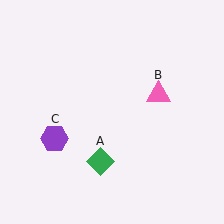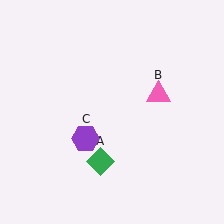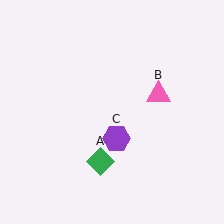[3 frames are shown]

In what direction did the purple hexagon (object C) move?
The purple hexagon (object C) moved right.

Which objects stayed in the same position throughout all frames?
Green diamond (object A) and pink triangle (object B) remained stationary.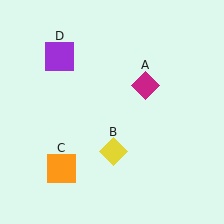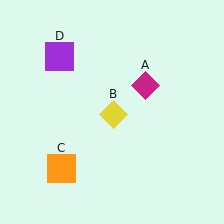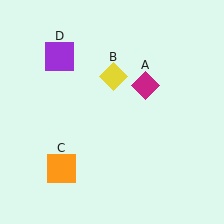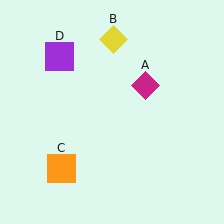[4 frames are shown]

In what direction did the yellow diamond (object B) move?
The yellow diamond (object B) moved up.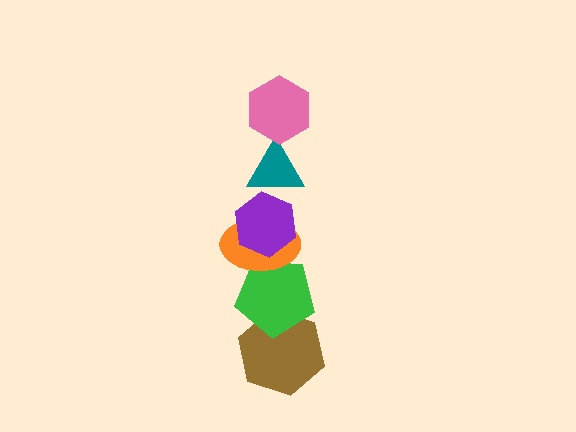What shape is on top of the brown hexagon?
The green pentagon is on top of the brown hexagon.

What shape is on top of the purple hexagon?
The teal triangle is on top of the purple hexagon.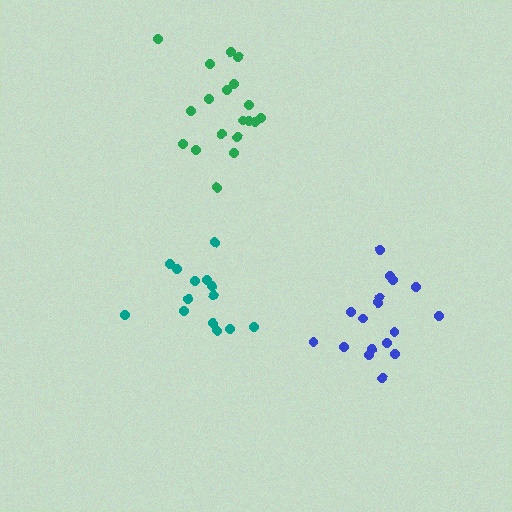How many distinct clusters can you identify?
There are 3 distinct clusters.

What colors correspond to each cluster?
The clusters are colored: teal, green, blue.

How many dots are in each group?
Group 1: 14 dots, Group 2: 19 dots, Group 3: 17 dots (50 total).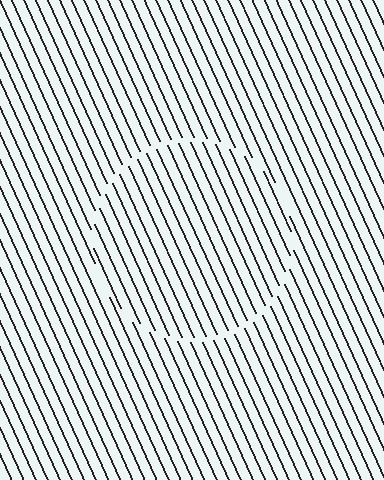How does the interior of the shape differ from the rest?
The interior of the shape contains the same grating, shifted by half a period — the contour is defined by the phase discontinuity where line-ends from the inner and outer gratings abut.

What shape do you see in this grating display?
An illusory circle. The interior of the shape contains the same grating, shifted by half a period — the contour is defined by the phase discontinuity where line-ends from the inner and outer gratings abut.